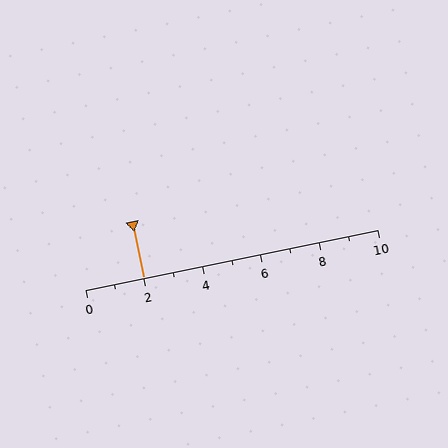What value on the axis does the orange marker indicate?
The marker indicates approximately 2.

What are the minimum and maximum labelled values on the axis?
The axis runs from 0 to 10.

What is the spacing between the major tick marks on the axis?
The major ticks are spaced 2 apart.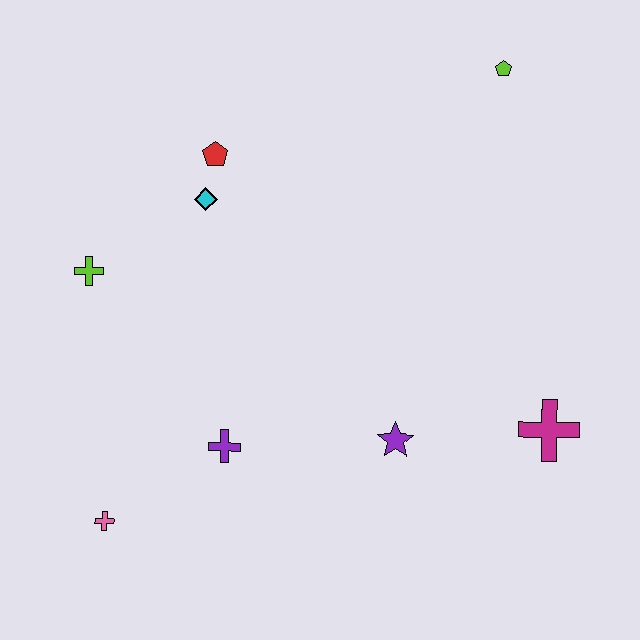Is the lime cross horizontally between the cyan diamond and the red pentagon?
No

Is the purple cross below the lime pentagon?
Yes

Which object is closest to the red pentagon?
The cyan diamond is closest to the red pentagon.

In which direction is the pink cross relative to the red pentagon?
The pink cross is below the red pentagon.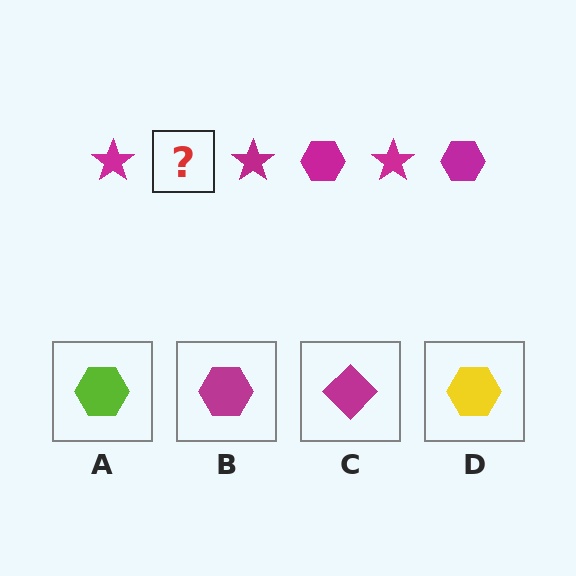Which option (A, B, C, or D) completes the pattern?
B.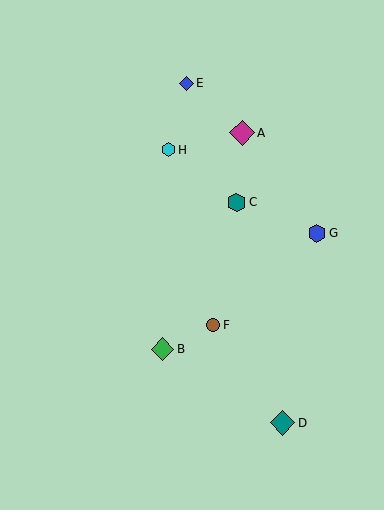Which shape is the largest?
The teal diamond (labeled D) is the largest.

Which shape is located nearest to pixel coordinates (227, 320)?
The brown circle (labeled F) at (213, 325) is nearest to that location.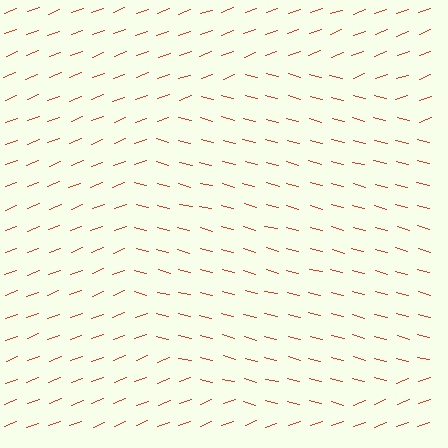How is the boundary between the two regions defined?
The boundary is defined purely by a change in line orientation (approximately 35 degrees difference). All lines are the same color and thickness.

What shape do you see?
I see a circle.